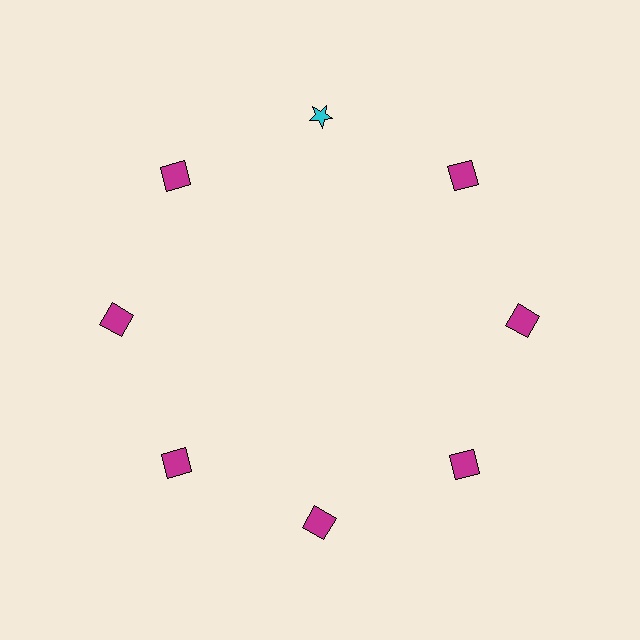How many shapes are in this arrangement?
There are 8 shapes arranged in a ring pattern.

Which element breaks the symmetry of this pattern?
The cyan star at roughly the 12 o'clock position breaks the symmetry. All other shapes are magenta squares.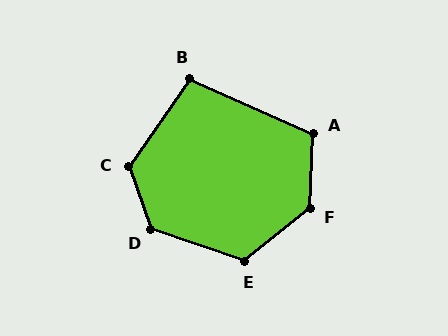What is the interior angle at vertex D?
Approximately 128 degrees (obtuse).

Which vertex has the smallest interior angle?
B, at approximately 101 degrees.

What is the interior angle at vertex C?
Approximately 126 degrees (obtuse).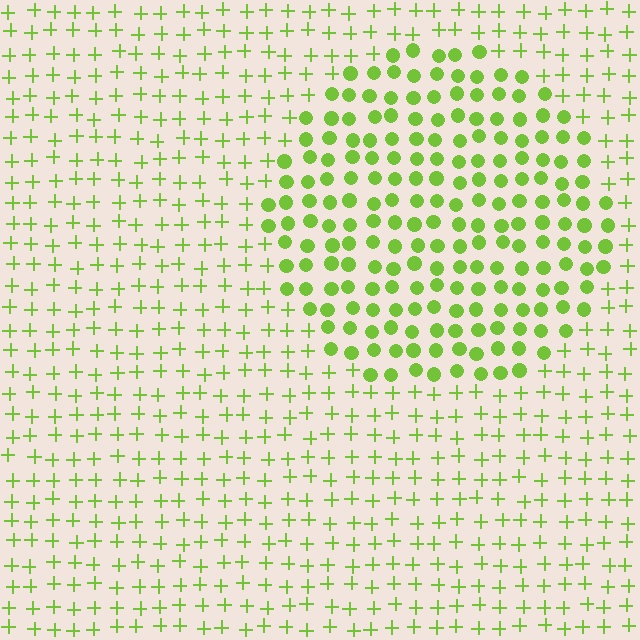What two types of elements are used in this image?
The image uses circles inside the circle region and plus signs outside it.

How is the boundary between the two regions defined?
The boundary is defined by a change in element shape: circles inside vs. plus signs outside. All elements share the same color and spacing.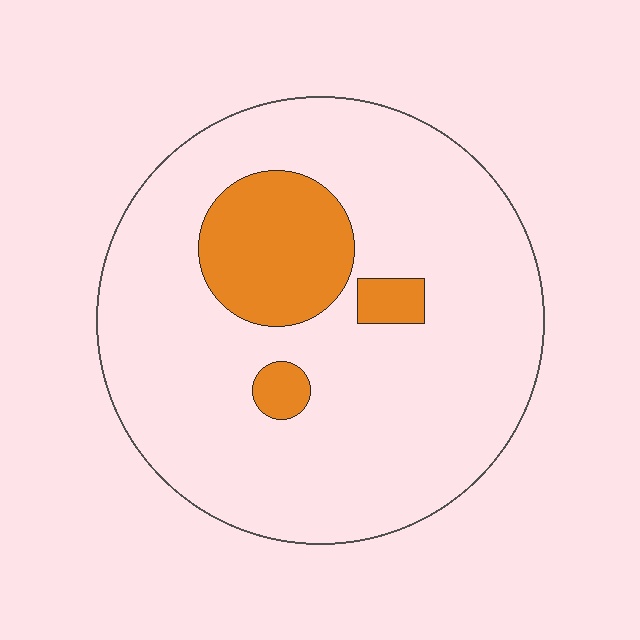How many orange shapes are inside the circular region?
3.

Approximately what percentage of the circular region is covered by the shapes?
Approximately 15%.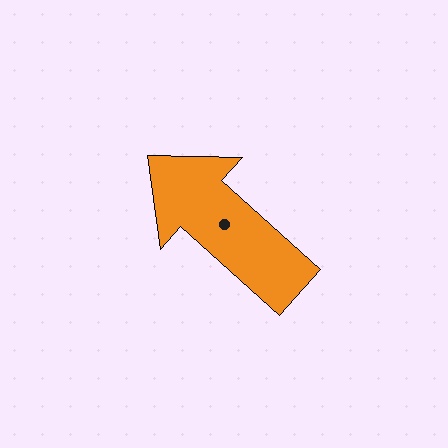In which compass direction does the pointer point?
Northwest.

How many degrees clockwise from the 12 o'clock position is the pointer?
Approximately 312 degrees.